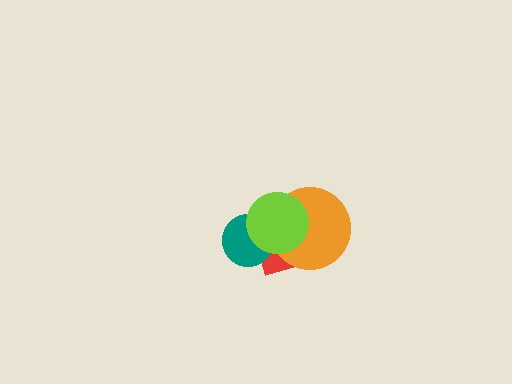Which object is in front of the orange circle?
The lime circle is in front of the orange circle.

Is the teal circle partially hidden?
Yes, it is partially covered by another shape.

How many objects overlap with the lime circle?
3 objects overlap with the lime circle.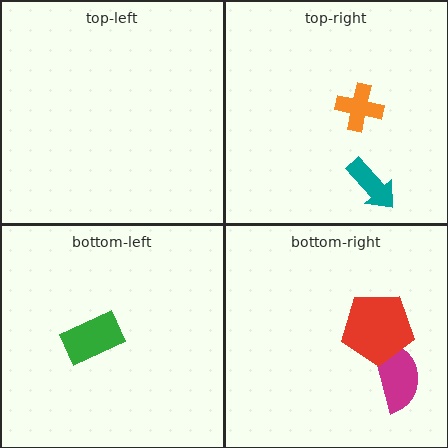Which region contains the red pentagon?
The bottom-right region.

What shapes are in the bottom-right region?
The magenta semicircle, the red pentagon.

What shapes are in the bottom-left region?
The green rectangle.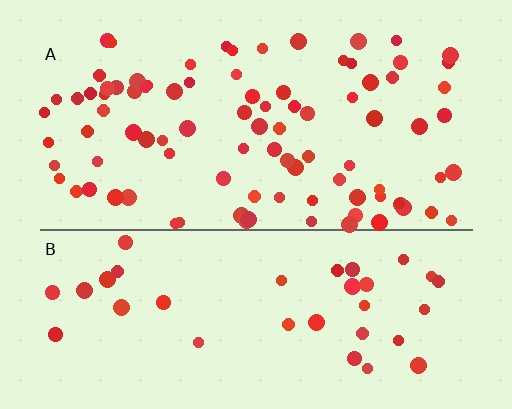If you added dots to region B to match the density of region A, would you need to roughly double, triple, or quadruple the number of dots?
Approximately double.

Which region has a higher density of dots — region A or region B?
A (the top).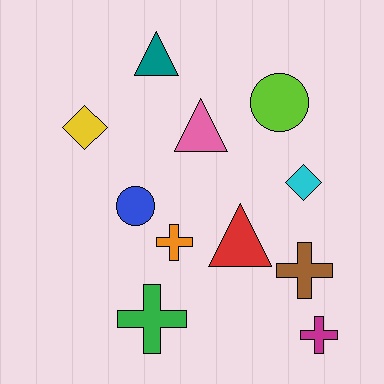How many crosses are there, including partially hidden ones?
There are 4 crosses.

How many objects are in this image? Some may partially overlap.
There are 11 objects.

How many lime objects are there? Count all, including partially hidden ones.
There is 1 lime object.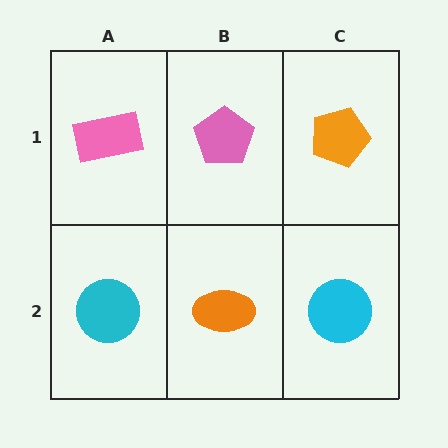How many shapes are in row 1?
3 shapes.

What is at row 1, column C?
An orange pentagon.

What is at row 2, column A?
A cyan circle.